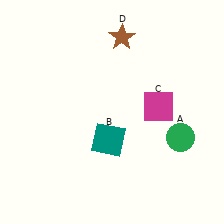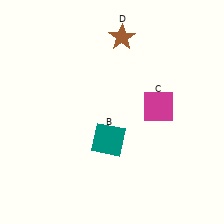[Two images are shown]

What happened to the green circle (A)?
The green circle (A) was removed in Image 2. It was in the bottom-right area of Image 1.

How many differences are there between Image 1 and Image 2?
There is 1 difference between the two images.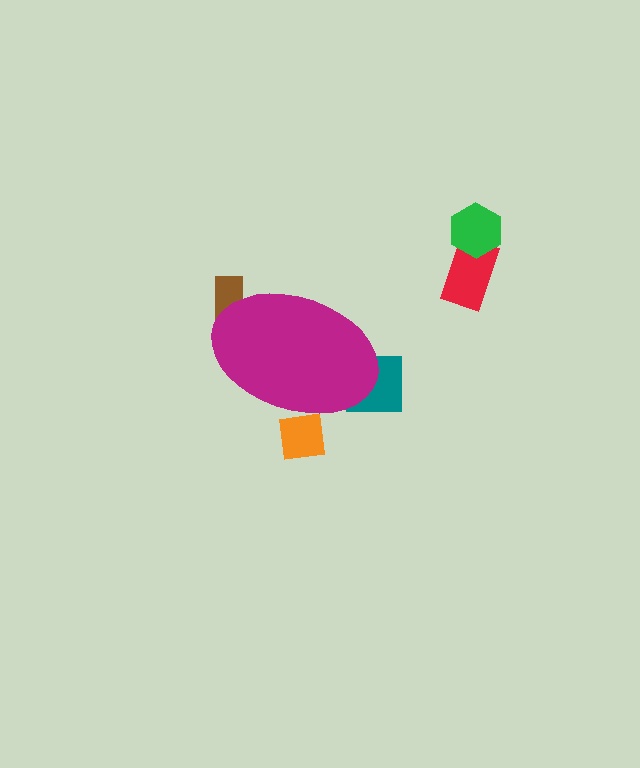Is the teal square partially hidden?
Yes, the teal square is partially hidden behind the magenta ellipse.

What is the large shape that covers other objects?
A magenta ellipse.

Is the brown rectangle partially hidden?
Yes, the brown rectangle is partially hidden behind the magenta ellipse.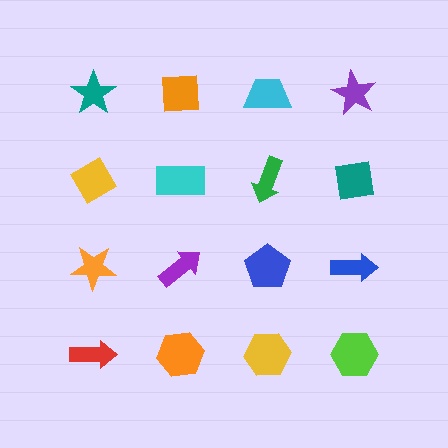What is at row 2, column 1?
A yellow diamond.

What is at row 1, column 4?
A purple star.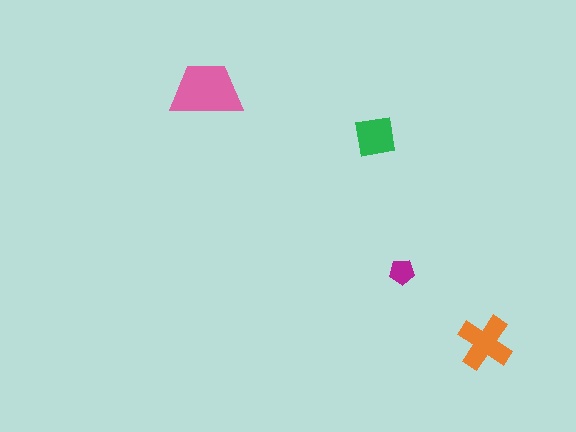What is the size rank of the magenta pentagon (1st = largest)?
4th.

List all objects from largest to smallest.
The pink trapezoid, the orange cross, the green square, the magenta pentagon.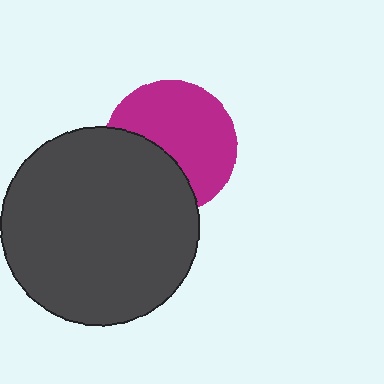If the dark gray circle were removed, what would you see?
You would see the complete magenta circle.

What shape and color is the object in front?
The object in front is a dark gray circle.